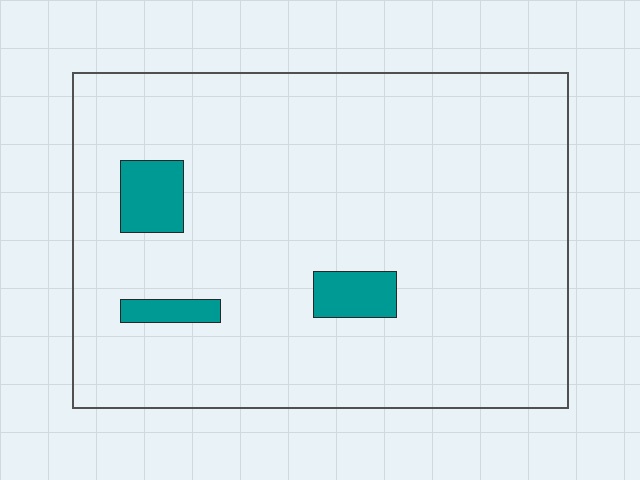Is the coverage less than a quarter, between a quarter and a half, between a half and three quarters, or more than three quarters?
Less than a quarter.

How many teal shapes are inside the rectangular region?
3.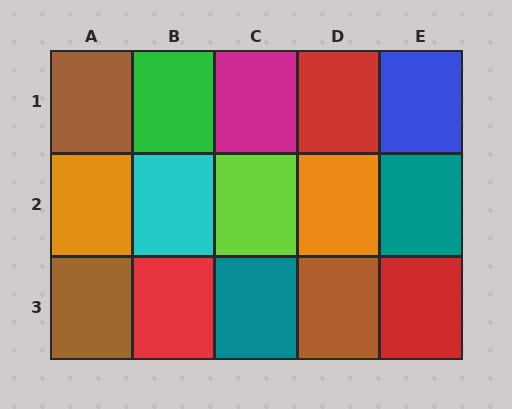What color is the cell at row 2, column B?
Cyan.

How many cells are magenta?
1 cell is magenta.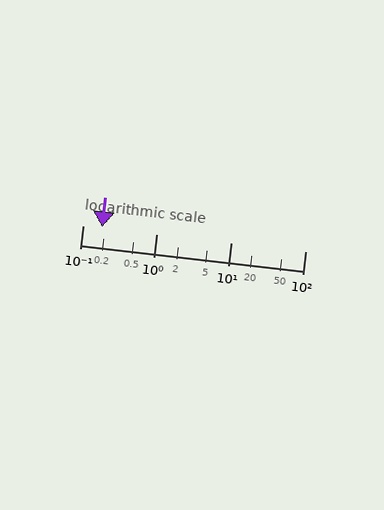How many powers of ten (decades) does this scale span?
The scale spans 3 decades, from 0.1 to 100.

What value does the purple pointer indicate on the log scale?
The pointer indicates approximately 0.18.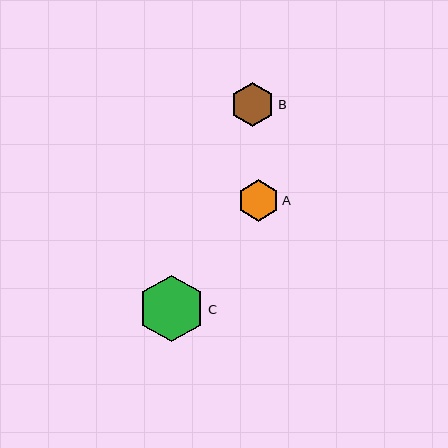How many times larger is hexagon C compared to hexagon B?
Hexagon C is approximately 1.5 times the size of hexagon B.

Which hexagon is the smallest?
Hexagon A is the smallest with a size of approximately 41 pixels.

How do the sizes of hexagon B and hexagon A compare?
Hexagon B and hexagon A are approximately the same size.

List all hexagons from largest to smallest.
From largest to smallest: C, B, A.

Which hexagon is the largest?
Hexagon C is the largest with a size of approximately 66 pixels.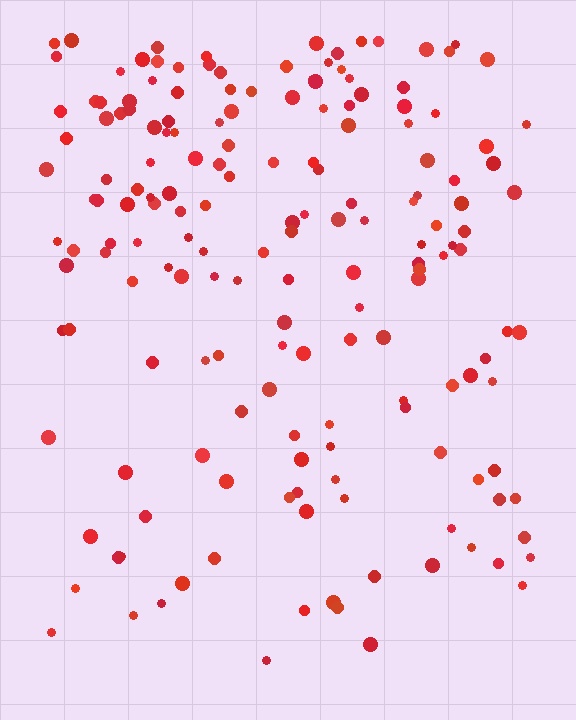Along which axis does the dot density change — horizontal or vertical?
Vertical.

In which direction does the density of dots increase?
From bottom to top, with the top side densest.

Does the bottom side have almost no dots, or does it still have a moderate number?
Still a moderate number, just noticeably fewer than the top.